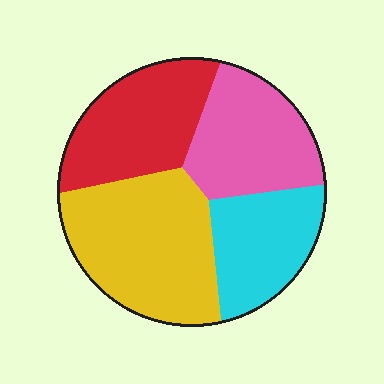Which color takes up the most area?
Yellow, at roughly 35%.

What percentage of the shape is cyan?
Cyan takes up between a sixth and a third of the shape.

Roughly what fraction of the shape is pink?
Pink takes up about one quarter (1/4) of the shape.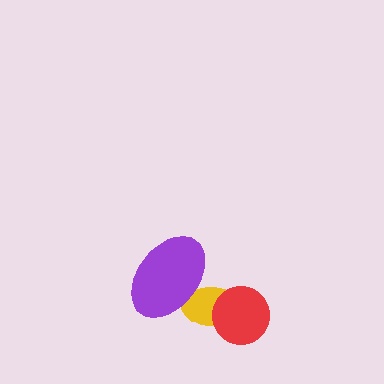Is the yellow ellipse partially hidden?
Yes, it is partially covered by another shape.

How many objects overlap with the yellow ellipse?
2 objects overlap with the yellow ellipse.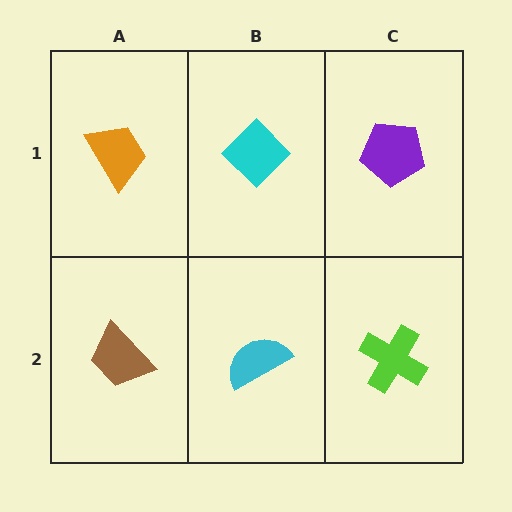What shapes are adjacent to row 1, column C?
A lime cross (row 2, column C), a cyan diamond (row 1, column B).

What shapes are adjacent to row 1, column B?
A cyan semicircle (row 2, column B), an orange trapezoid (row 1, column A), a purple pentagon (row 1, column C).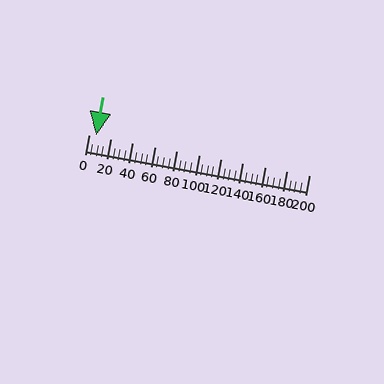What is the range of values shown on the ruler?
The ruler shows values from 0 to 200.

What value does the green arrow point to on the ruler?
The green arrow points to approximately 6.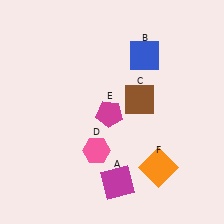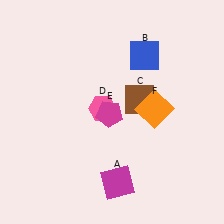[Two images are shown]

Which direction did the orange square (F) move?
The orange square (F) moved up.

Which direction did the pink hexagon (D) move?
The pink hexagon (D) moved up.